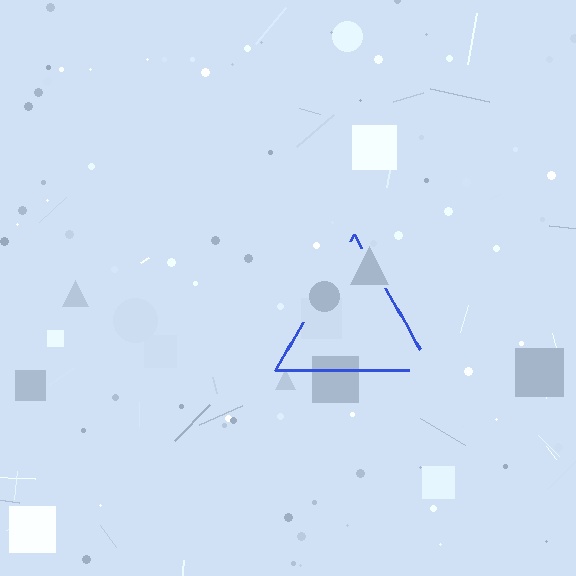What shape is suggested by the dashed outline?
The dashed outline suggests a triangle.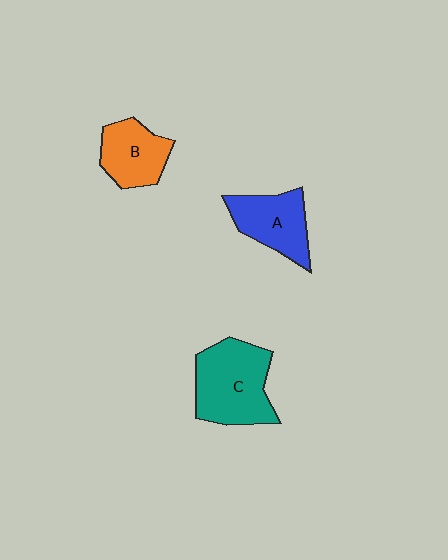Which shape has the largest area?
Shape C (teal).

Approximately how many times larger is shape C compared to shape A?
Approximately 1.4 times.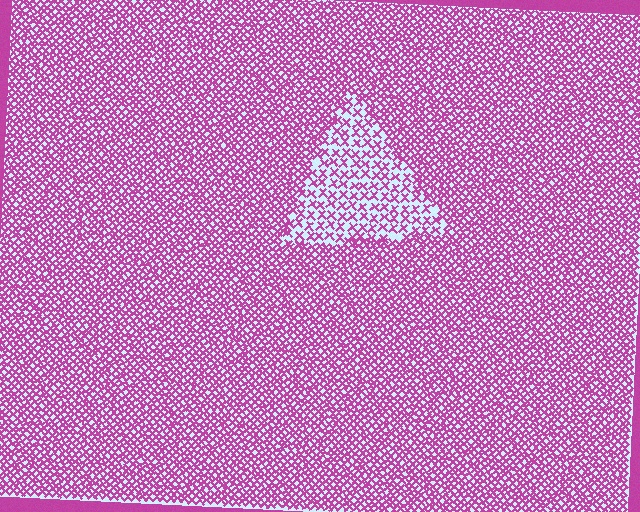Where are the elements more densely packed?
The elements are more densely packed outside the triangle boundary.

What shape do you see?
I see a triangle.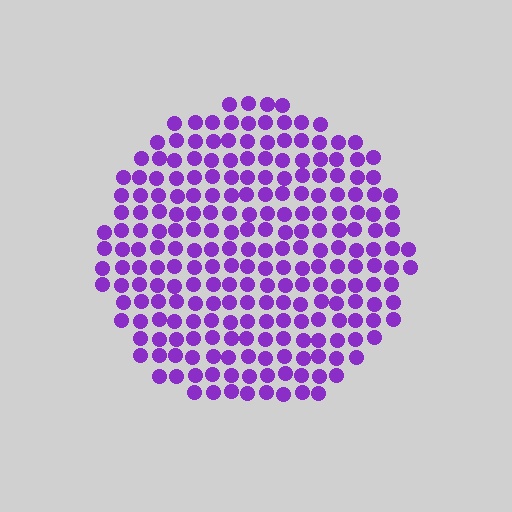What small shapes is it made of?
It is made of small circles.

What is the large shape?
The large shape is a circle.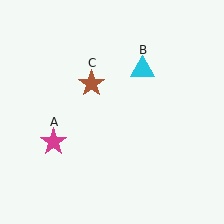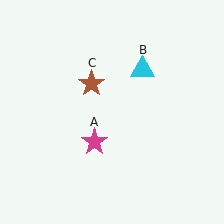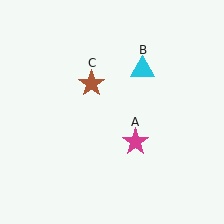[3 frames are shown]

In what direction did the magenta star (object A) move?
The magenta star (object A) moved right.